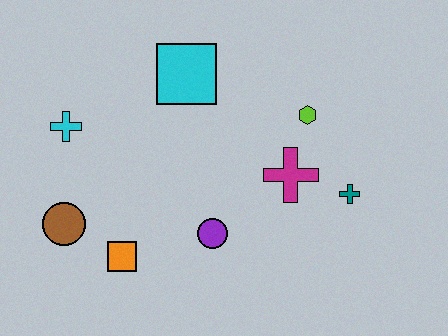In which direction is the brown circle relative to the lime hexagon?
The brown circle is to the left of the lime hexagon.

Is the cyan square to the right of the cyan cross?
Yes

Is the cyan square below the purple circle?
No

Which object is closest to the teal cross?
The magenta cross is closest to the teal cross.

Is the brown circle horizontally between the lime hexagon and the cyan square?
No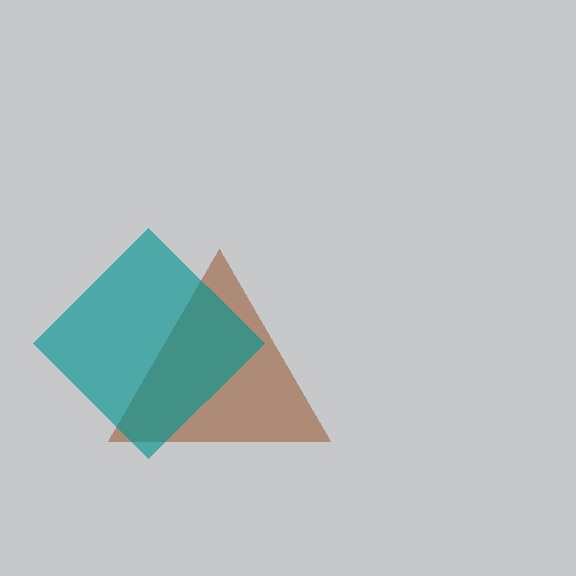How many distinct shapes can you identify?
There are 2 distinct shapes: a brown triangle, a teal diamond.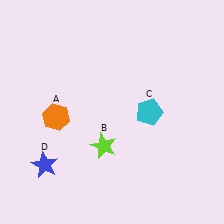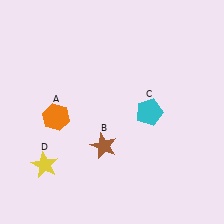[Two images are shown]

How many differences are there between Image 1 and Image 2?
There are 2 differences between the two images.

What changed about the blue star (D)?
In Image 1, D is blue. In Image 2, it changed to yellow.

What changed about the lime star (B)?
In Image 1, B is lime. In Image 2, it changed to brown.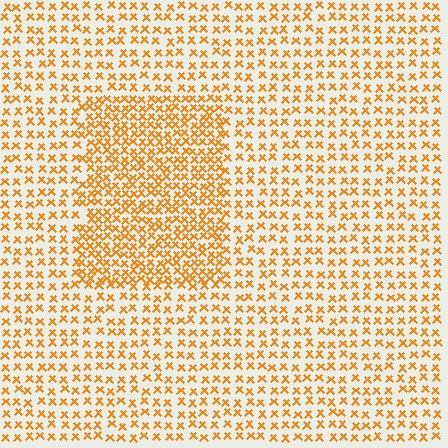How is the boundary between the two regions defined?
The boundary is defined by a change in element density (approximately 1.8x ratio). All elements are the same color, size, and shape.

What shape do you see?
I see a rectangle.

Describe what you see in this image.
The image contains small orange elements arranged at two different densities. A rectangle-shaped region is visible where the elements are more densely packed than the surrounding area.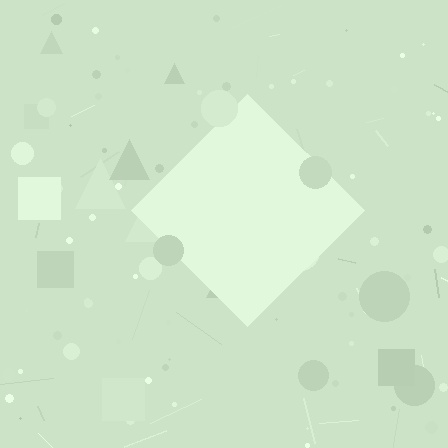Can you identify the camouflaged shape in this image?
The camouflaged shape is a diamond.